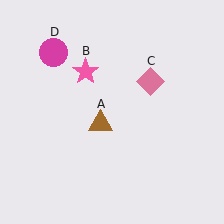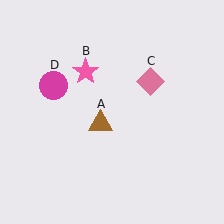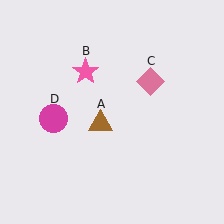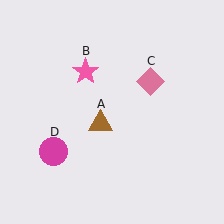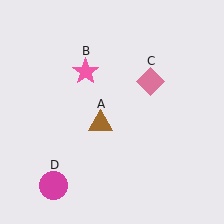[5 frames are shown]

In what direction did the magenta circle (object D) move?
The magenta circle (object D) moved down.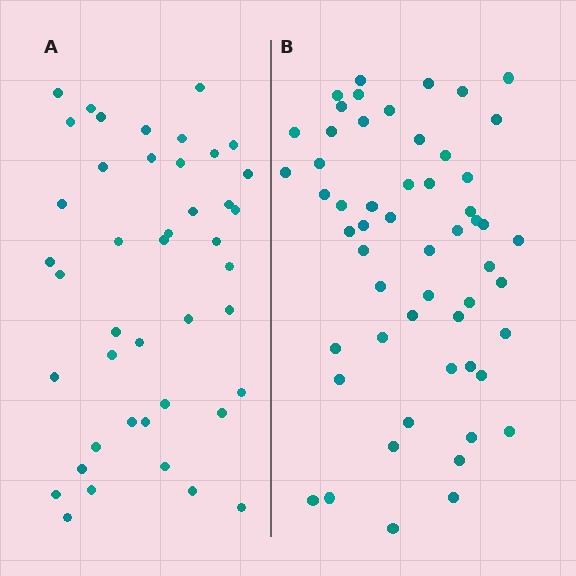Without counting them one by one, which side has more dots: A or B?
Region B (the right region) has more dots.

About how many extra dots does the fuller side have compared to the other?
Region B has roughly 12 or so more dots than region A.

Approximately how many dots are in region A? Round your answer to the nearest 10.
About 40 dots. (The exact count is 43, which rounds to 40.)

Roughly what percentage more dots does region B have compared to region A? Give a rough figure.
About 30% more.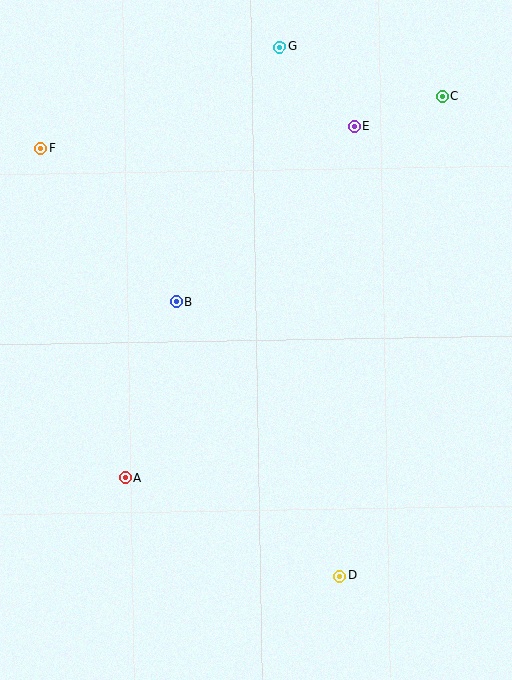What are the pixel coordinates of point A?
Point A is at (125, 478).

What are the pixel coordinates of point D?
Point D is at (340, 576).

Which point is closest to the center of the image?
Point B at (177, 302) is closest to the center.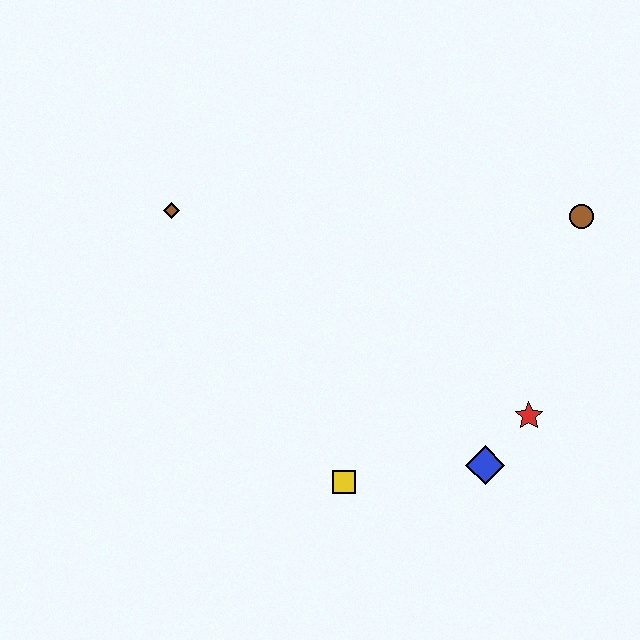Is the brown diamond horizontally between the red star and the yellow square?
No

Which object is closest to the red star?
The blue diamond is closest to the red star.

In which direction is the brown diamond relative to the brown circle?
The brown diamond is to the left of the brown circle.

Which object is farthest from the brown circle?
The brown diamond is farthest from the brown circle.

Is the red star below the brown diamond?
Yes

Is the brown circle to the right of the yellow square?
Yes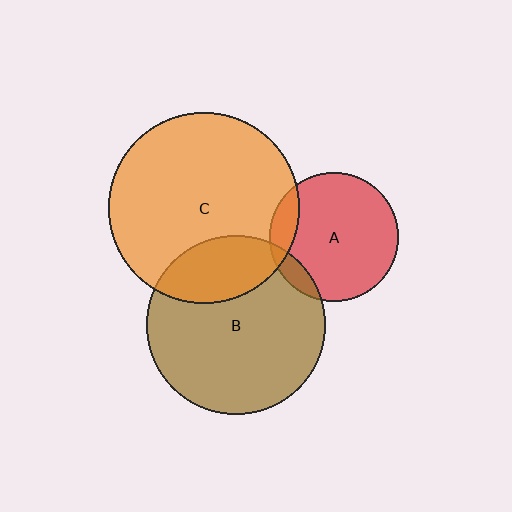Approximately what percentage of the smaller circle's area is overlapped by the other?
Approximately 10%.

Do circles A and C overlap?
Yes.